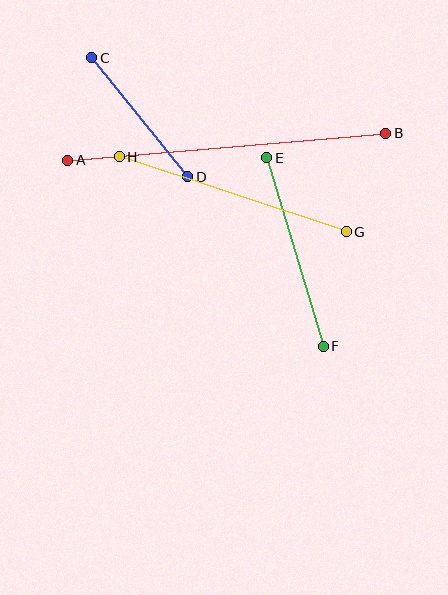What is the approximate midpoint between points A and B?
The midpoint is at approximately (227, 147) pixels.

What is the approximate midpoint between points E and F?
The midpoint is at approximately (295, 252) pixels.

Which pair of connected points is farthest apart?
Points A and B are farthest apart.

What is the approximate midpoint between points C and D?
The midpoint is at approximately (140, 117) pixels.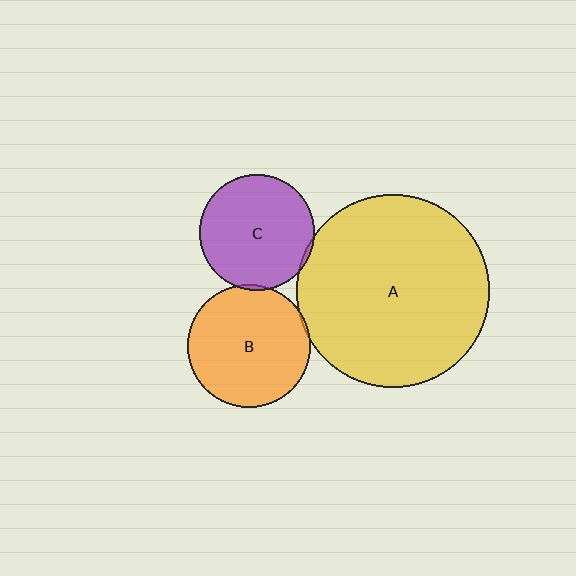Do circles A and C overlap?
Yes.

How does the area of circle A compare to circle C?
Approximately 2.8 times.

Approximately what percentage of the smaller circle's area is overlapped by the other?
Approximately 5%.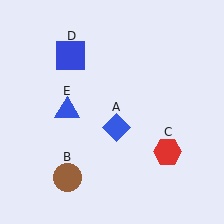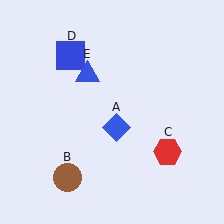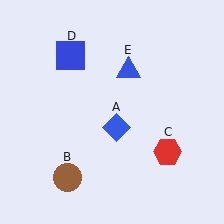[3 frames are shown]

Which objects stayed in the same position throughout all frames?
Blue diamond (object A) and brown circle (object B) and red hexagon (object C) and blue square (object D) remained stationary.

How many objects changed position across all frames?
1 object changed position: blue triangle (object E).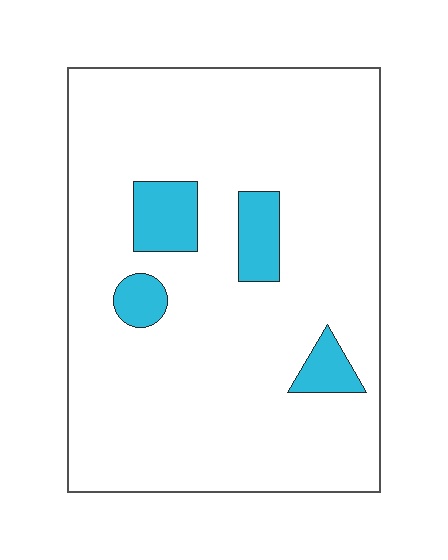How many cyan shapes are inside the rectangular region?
4.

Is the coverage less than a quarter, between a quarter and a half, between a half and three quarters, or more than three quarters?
Less than a quarter.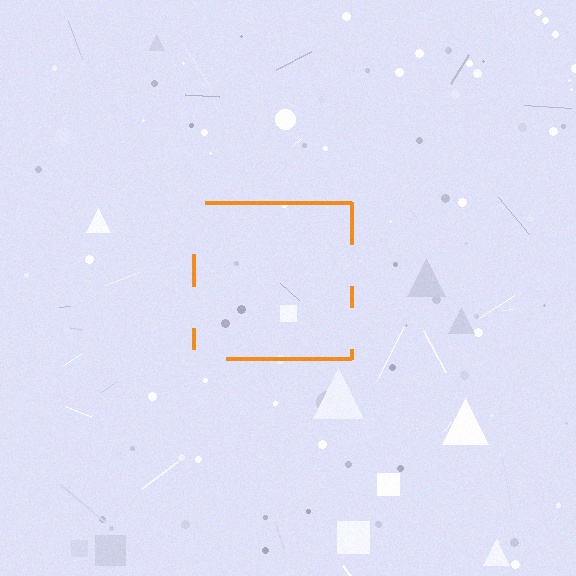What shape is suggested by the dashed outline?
The dashed outline suggests a square.